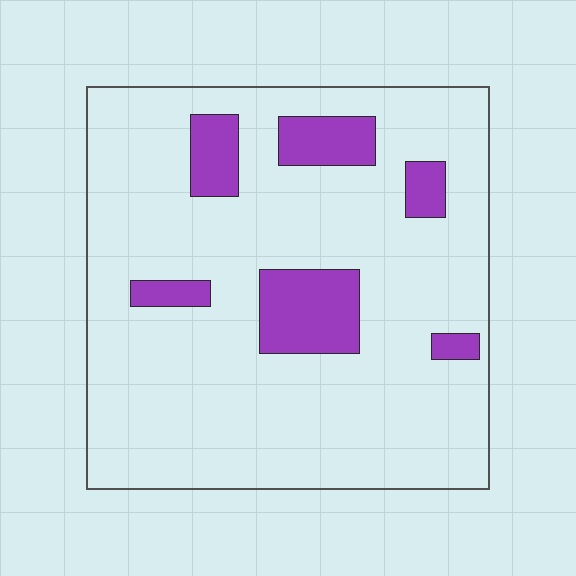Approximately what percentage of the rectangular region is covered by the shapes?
Approximately 15%.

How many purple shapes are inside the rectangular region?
6.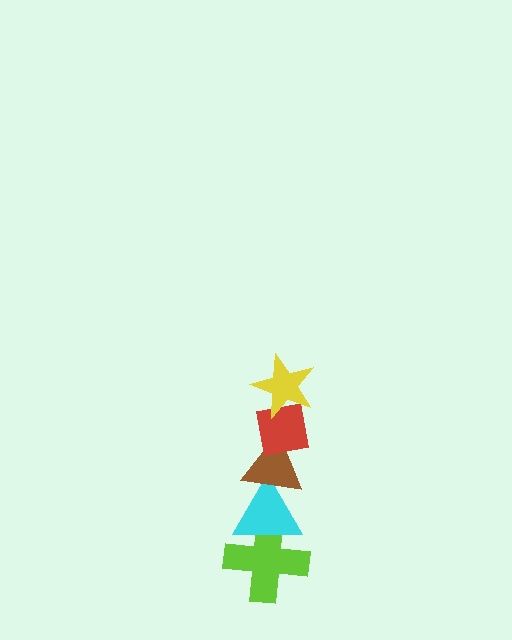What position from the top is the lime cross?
The lime cross is 5th from the top.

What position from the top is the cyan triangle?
The cyan triangle is 4th from the top.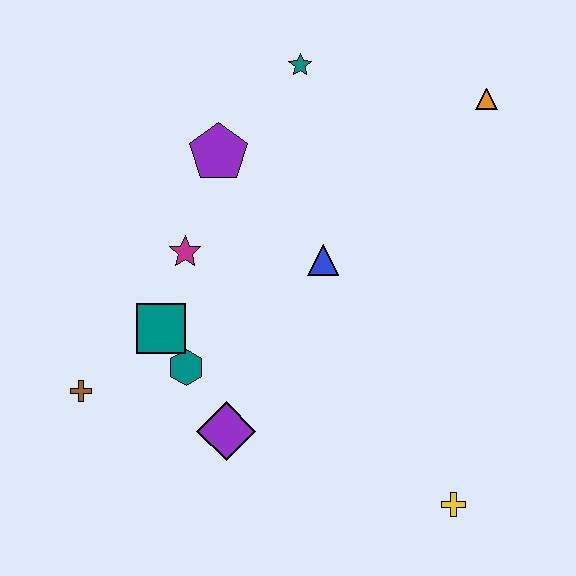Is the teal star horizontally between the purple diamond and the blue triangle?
Yes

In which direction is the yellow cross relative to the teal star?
The yellow cross is below the teal star.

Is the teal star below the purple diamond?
No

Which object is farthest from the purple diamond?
The orange triangle is farthest from the purple diamond.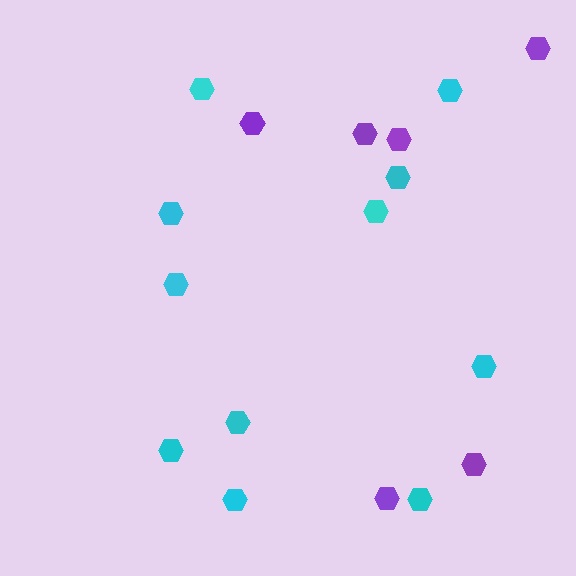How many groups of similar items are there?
There are 2 groups: one group of cyan hexagons (11) and one group of purple hexagons (6).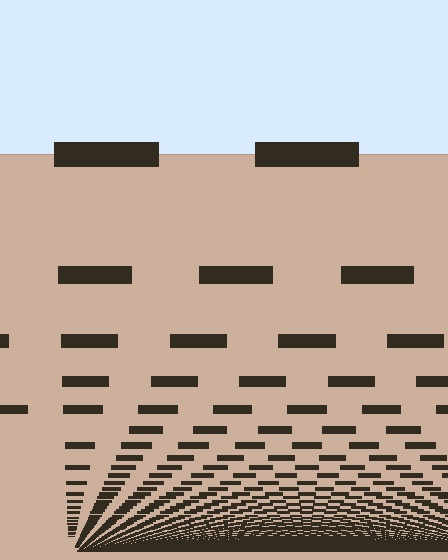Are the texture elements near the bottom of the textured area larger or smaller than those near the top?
Smaller. The gradient is inverted — elements near the bottom are smaller and denser.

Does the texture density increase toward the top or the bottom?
Density increases toward the bottom.